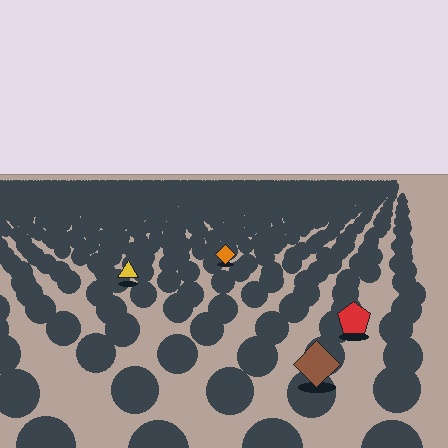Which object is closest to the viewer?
The brown diamond is closest. The texture marks near it are larger and more spread out.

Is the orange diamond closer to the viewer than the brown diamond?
No. The brown diamond is closer — you can tell from the texture gradient: the ground texture is coarser near it.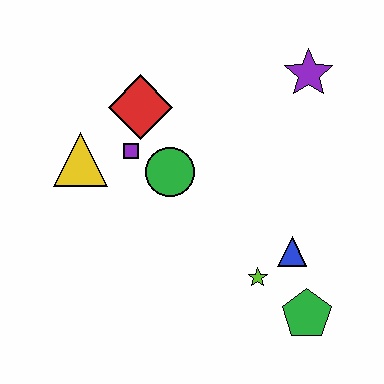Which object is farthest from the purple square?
The green pentagon is farthest from the purple square.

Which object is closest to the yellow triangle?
The purple square is closest to the yellow triangle.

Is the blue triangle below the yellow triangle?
Yes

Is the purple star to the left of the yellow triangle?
No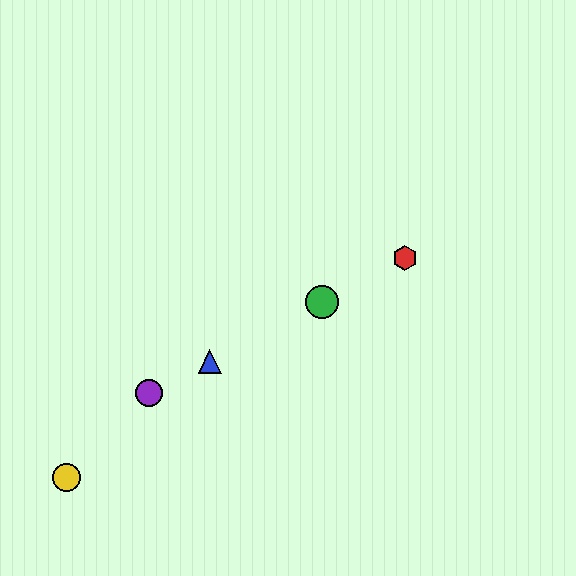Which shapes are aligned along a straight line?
The red hexagon, the blue triangle, the green circle, the purple circle are aligned along a straight line.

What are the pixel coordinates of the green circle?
The green circle is at (322, 302).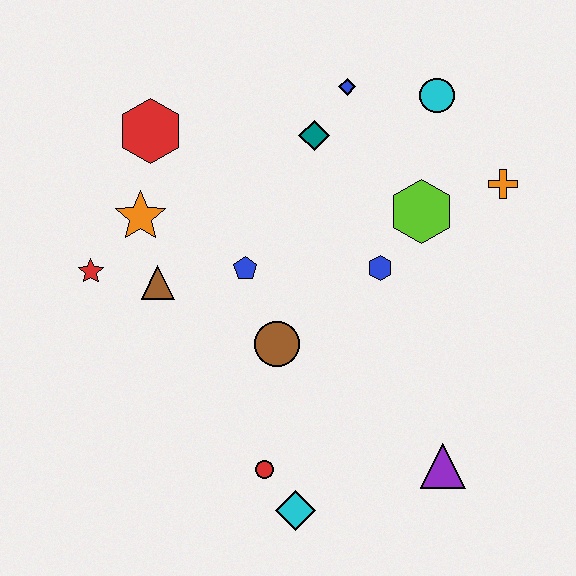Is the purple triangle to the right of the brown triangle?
Yes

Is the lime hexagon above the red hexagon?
No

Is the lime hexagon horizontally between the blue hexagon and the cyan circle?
Yes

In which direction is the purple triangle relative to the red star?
The purple triangle is to the right of the red star.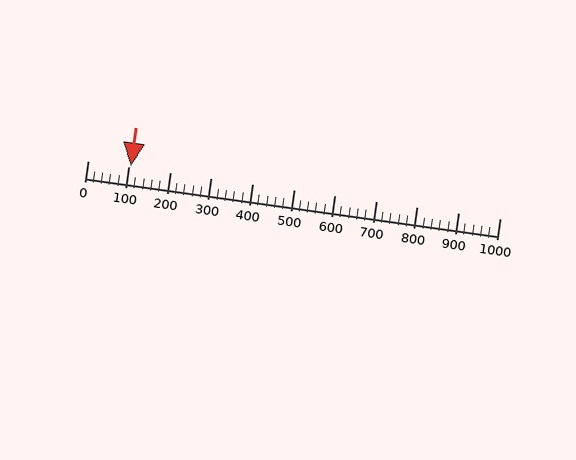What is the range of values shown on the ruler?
The ruler shows values from 0 to 1000.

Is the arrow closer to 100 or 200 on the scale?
The arrow is closer to 100.